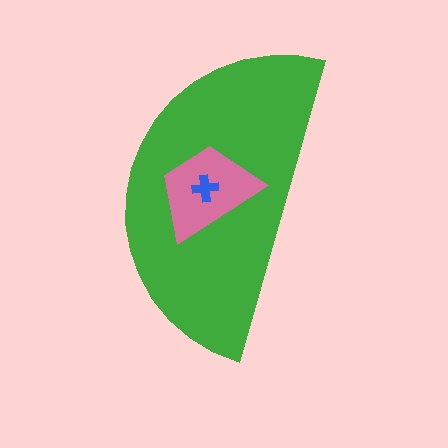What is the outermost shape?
The green semicircle.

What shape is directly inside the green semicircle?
The pink trapezoid.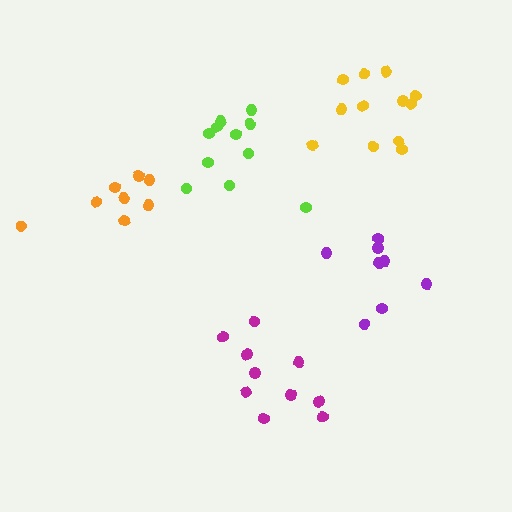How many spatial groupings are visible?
There are 5 spatial groupings.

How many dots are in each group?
Group 1: 8 dots, Group 2: 10 dots, Group 3: 12 dots, Group 4: 8 dots, Group 5: 11 dots (49 total).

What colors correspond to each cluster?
The clusters are colored: purple, magenta, yellow, orange, lime.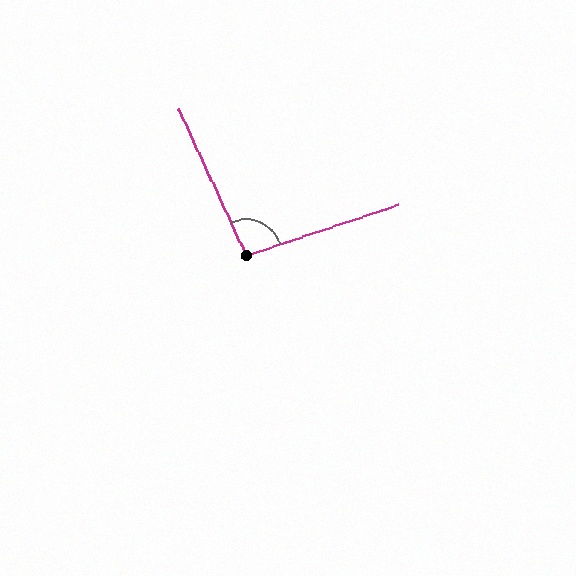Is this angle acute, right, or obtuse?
It is obtuse.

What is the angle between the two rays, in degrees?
Approximately 96 degrees.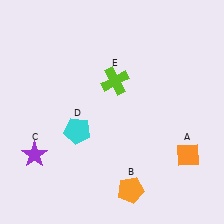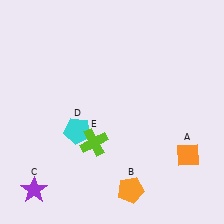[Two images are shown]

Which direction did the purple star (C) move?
The purple star (C) moved down.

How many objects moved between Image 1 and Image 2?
2 objects moved between the two images.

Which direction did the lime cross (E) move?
The lime cross (E) moved down.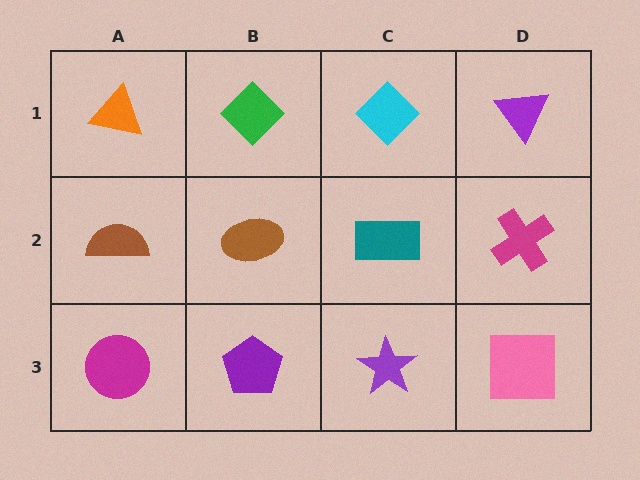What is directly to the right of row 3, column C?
A pink square.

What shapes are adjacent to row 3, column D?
A magenta cross (row 2, column D), a purple star (row 3, column C).